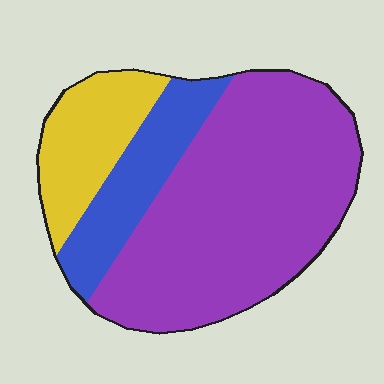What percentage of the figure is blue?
Blue takes up about one sixth (1/6) of the figure.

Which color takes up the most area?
Purple, at roughly 65%.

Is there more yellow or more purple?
Purple.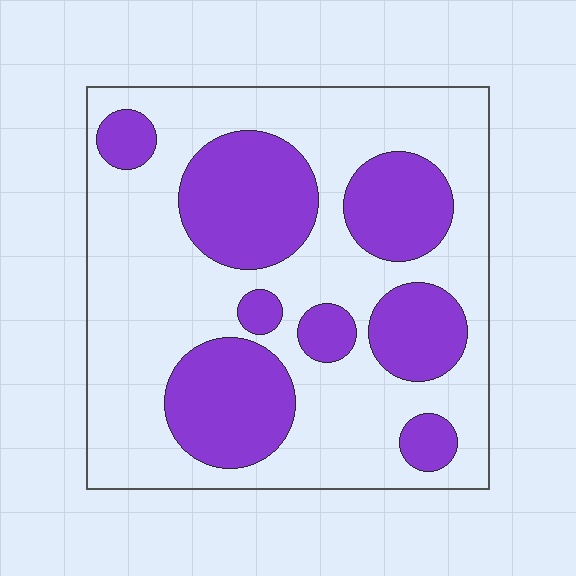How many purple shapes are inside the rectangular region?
8.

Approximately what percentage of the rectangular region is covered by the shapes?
Approximately 35%.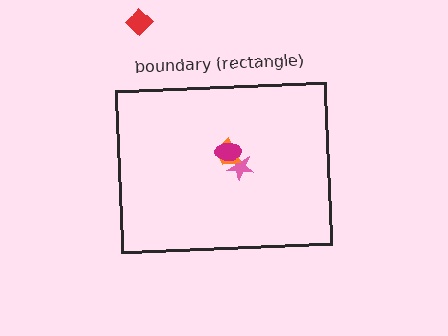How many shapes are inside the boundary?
3 inside, 1 outside.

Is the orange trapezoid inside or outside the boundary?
Inside.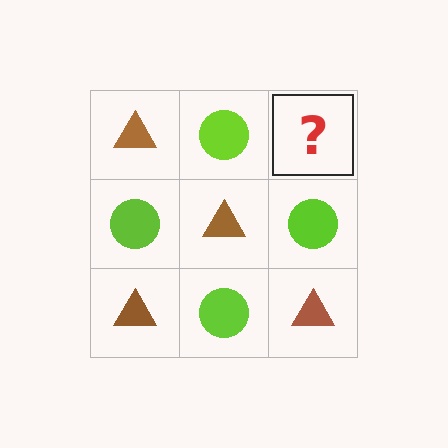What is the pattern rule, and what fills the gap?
The rule is that it alternates brown triangle and lime circle in a checkerboard pattern. The gap should be filled with a brown triangle.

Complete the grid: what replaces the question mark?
The question mark should be replaced with a brown triangle.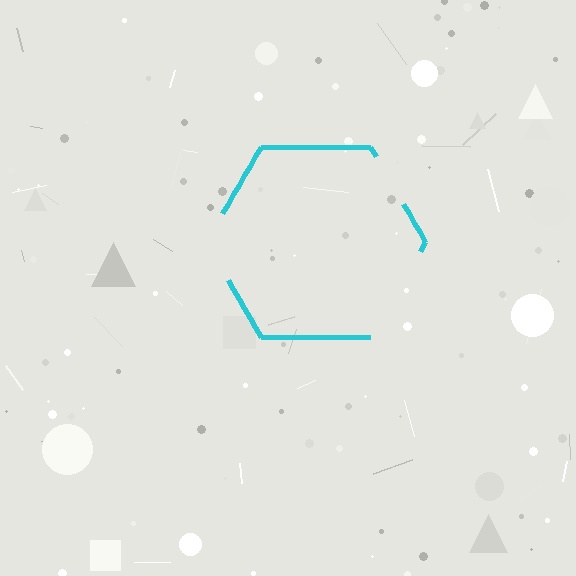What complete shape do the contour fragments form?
The contour fragments form a hexagon.